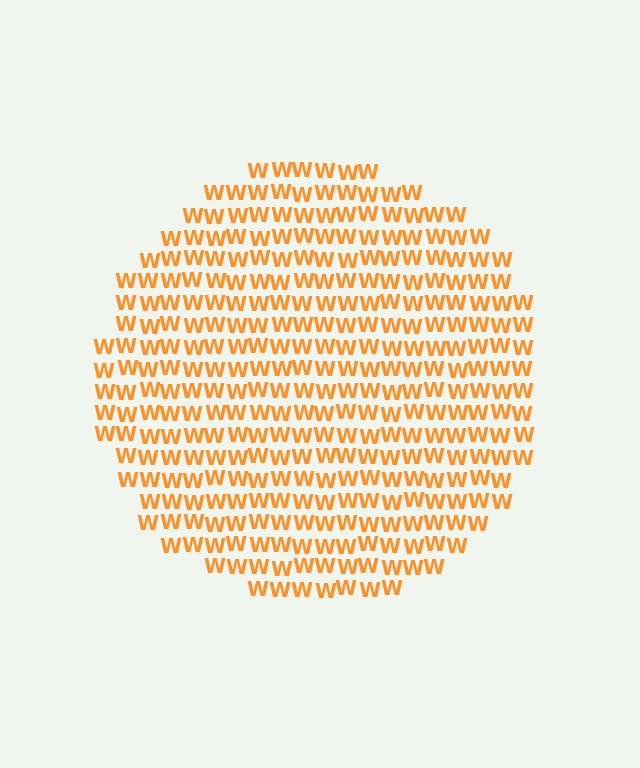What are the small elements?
The small elements are letter W's.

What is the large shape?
The large shape is a circle.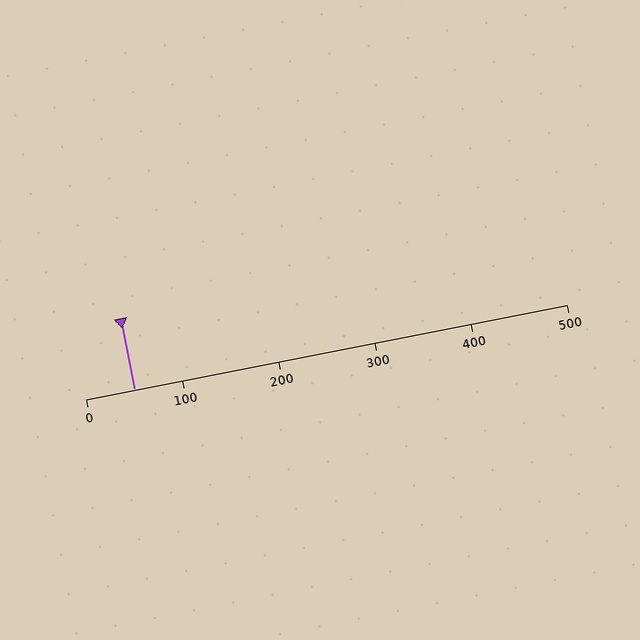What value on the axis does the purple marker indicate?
The marker indicates approximately 50.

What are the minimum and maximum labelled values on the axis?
The axis runs from 0 to 500.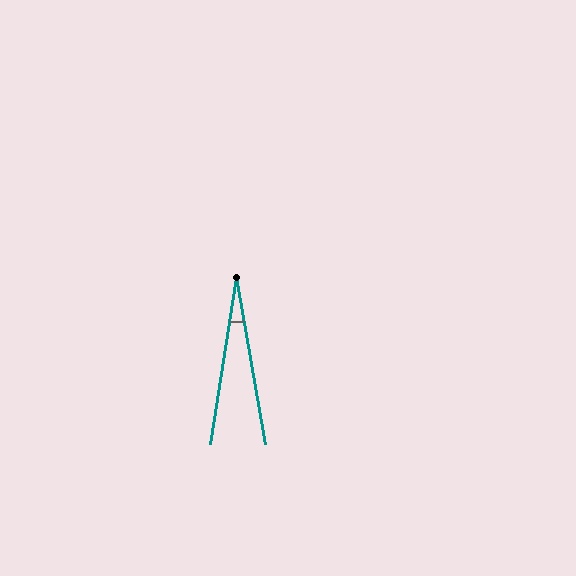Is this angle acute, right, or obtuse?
It is acute.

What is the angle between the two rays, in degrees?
Approximately 19 degrees.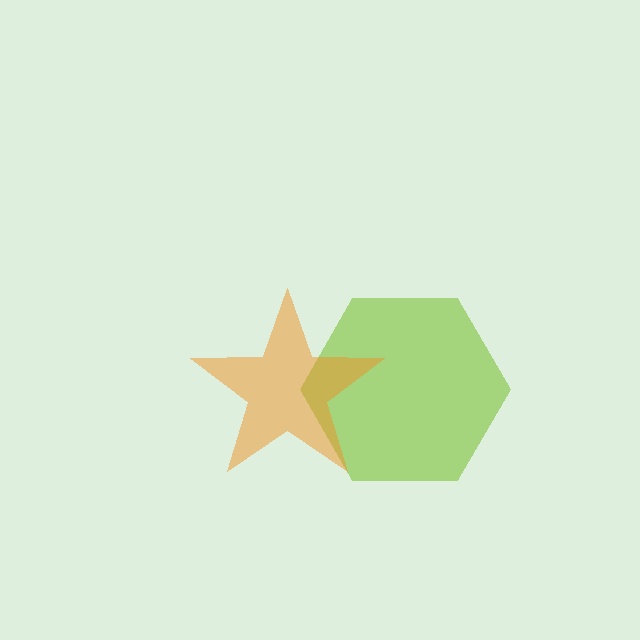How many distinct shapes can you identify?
There are 2 distinct shapes: a lime hexagon, an orange star.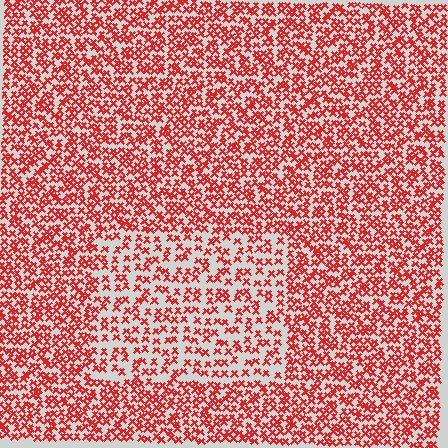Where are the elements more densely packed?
The elements are more densely packed outside the rectangle boundary.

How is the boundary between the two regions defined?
The boundary is defined by a change in element density (approximately 1.7x ratio). All elements are the same color, size, and shape.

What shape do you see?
I see a rectangle.